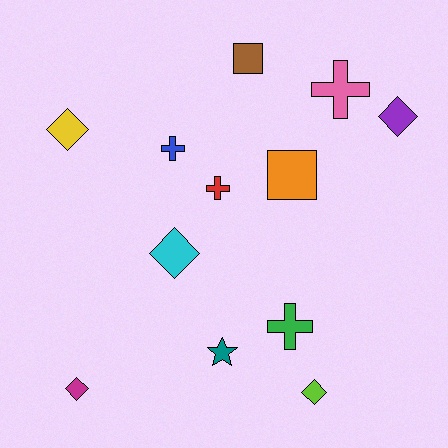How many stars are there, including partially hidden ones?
There is 1 star.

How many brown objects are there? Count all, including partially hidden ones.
There is 1 brown object.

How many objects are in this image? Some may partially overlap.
There are 12 objects.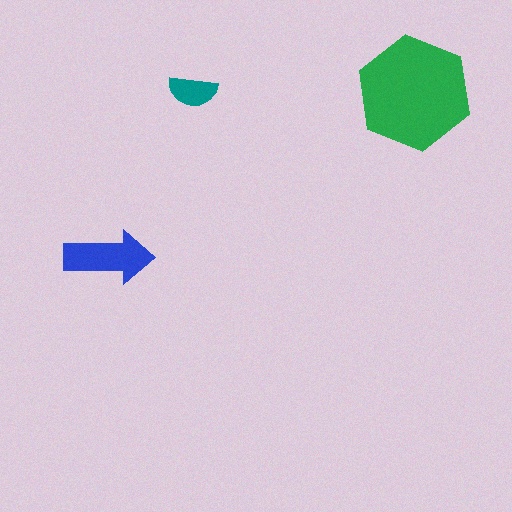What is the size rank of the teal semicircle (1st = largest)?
3rd.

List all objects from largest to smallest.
The green hexagon, the blue arrow, the teal semicircle.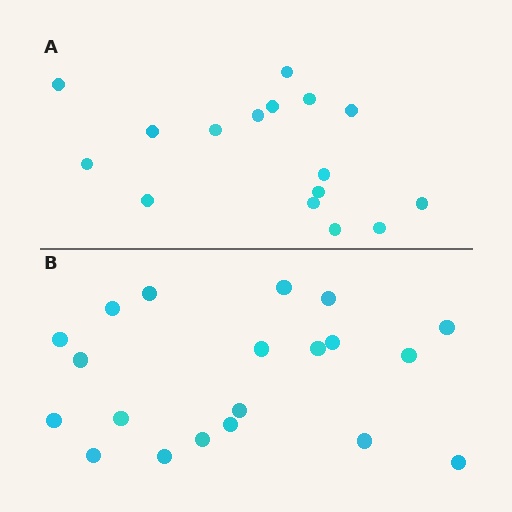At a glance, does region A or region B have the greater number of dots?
Region B (the bottom region) has more dots.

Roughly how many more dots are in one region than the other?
Region B has about 4 more dots than region A.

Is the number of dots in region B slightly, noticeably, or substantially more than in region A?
Region B has noticeably more, but not dramatically so. The ratio is roughly 1.2 to 1.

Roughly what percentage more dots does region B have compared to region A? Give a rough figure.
About 25% more.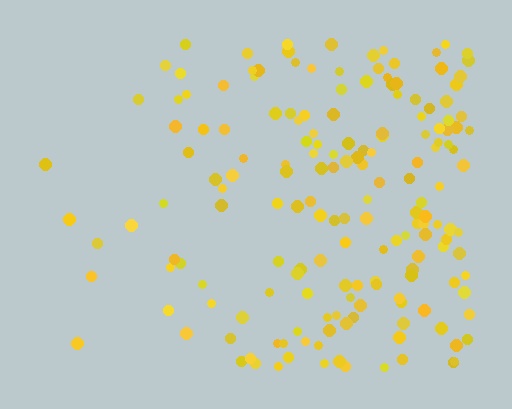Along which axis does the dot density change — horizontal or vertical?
Horizontal.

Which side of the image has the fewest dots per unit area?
The left.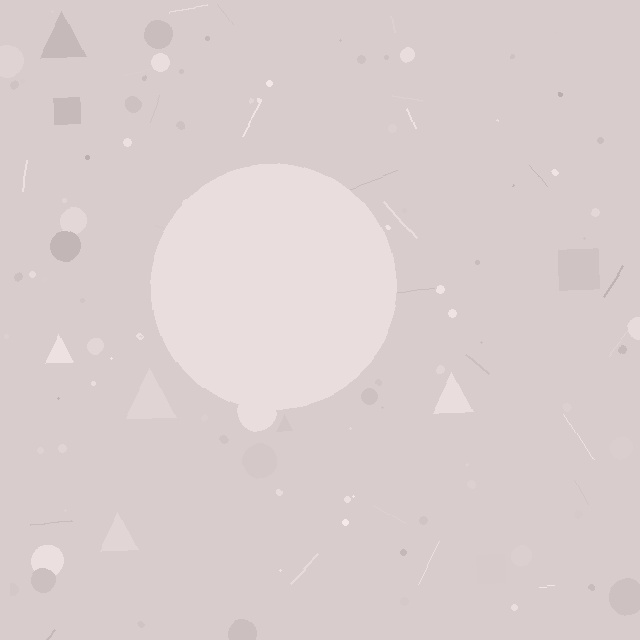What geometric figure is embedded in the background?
A circle is embedded in the background.